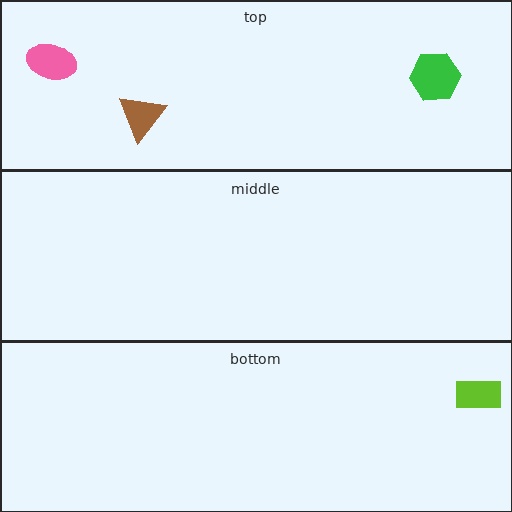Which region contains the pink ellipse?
The top region.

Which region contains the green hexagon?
The top region.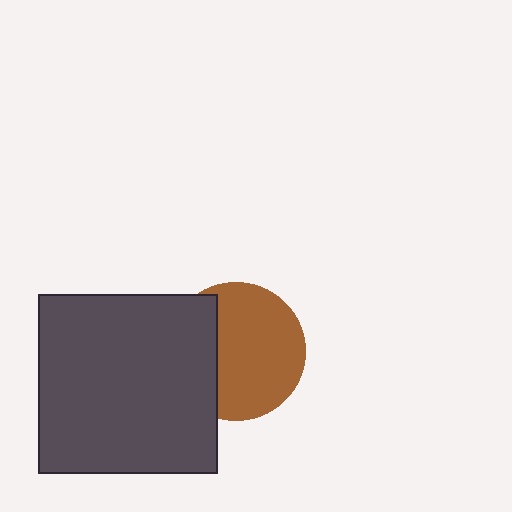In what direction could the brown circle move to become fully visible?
The brown circle could move right. That would shift it out from behind the dark gray square entirely.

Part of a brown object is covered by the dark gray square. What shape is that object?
It is a circle.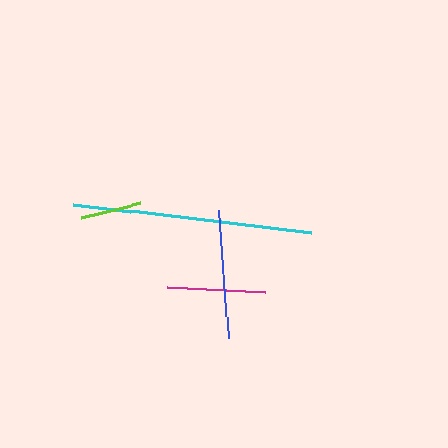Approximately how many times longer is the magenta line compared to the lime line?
The magenta line is approximately 1.6 times the length of the lime line.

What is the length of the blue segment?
The blue segment is approximately 128 pixels long.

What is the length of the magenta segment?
The magenta segment is approximately 98 pixels long.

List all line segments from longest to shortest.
From longest to shortest: cyan, blue, magenta, lime.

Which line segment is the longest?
The cyan line is the longest at approximately 241 pixels.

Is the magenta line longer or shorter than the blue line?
The blue line is longer than the magenta line.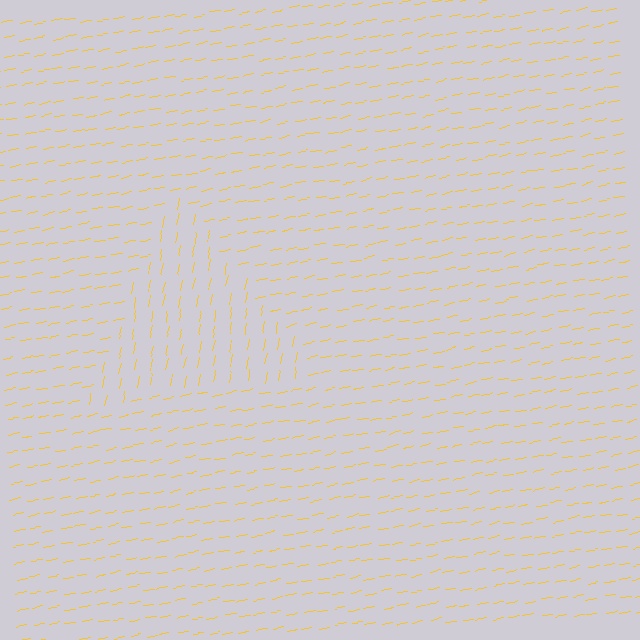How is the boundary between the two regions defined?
The boundary is defined purely by a change in line orientation (approximately 69 degrees difference). All lines are the same color and thickness.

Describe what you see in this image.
The image is filled with small yellow line segments. A triangle region in the image has lines oriented differently from the surrounding lines, creating a visible texture boundary.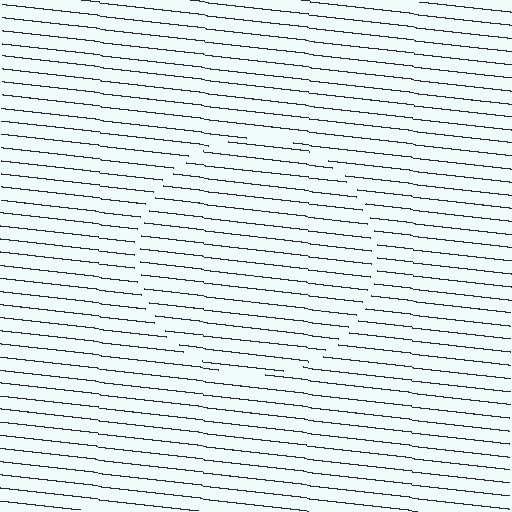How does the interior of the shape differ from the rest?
The interior of the shape contains the same grating, shifted by half a period — the contour is defined by the phase discontinuity where line-ends from the inner and outer gratings abut.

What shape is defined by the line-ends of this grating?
An illusory circle. The interior of the shape contains the same grating, shifted by half a period — the contour is defined by the phase discontinuity where line-ends from the inner and outer gratings abut.